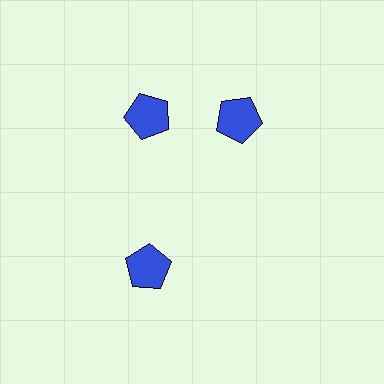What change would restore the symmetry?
The symmetry would be restored by rotating it back into even spacing with its neighbors so that all 3 pentagons sit at equal angles and equal distance from the center.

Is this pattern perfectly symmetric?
No. The 3 blue pentagons are arranged in a ring, but one element near the 3 o'clock position is rotated out of alignment along the ring, breaking the 3-fold rotational symmetry.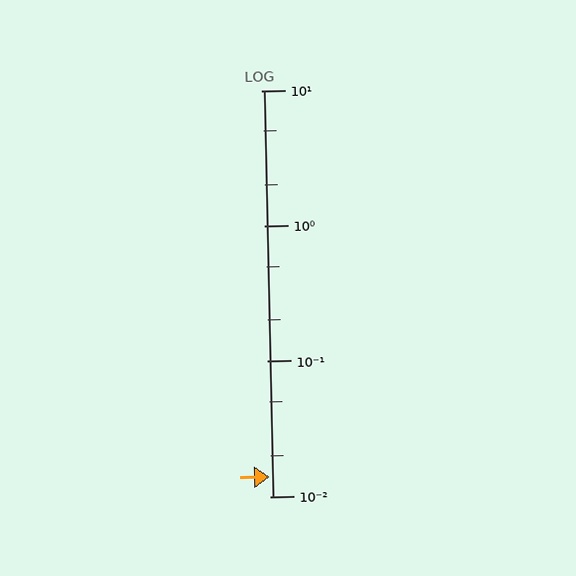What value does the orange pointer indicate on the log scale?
The pointer indicates approximately 0.014.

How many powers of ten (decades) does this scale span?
The scale spans 3 decades, from 0.01 to 10.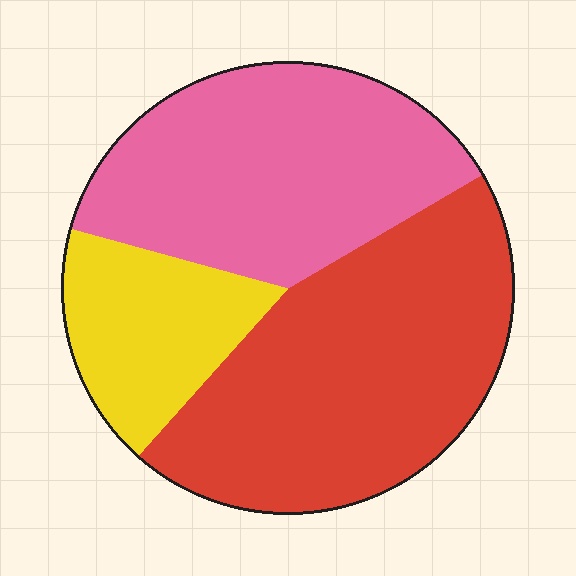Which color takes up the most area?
Red, at roughly 45%.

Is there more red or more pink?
Red.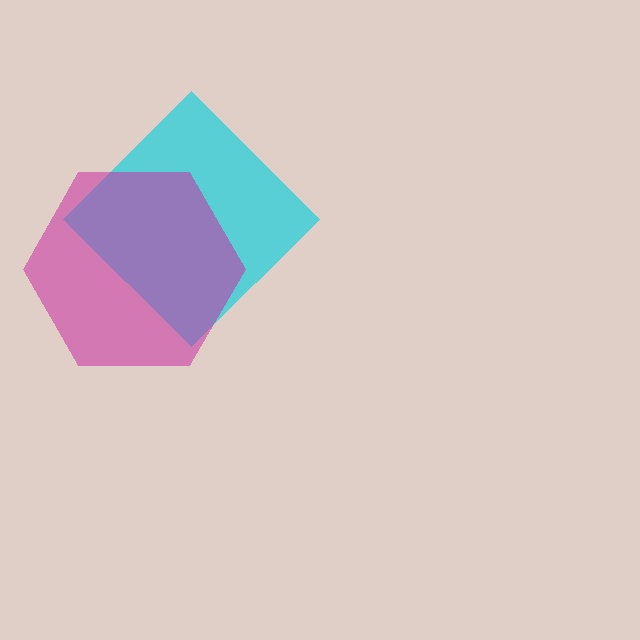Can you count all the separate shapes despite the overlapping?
Yes, there are 2 separate shapes.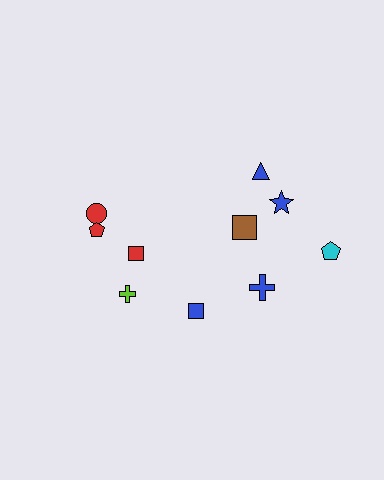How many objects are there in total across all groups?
There are 10 objects.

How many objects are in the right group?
There are 6 objects.